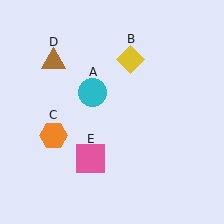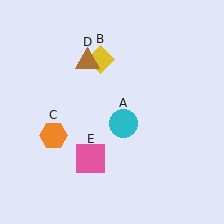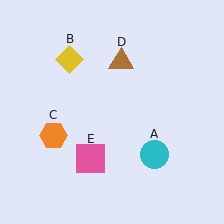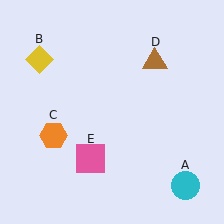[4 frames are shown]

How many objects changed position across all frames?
3 objects changed position: cyan circle (object A), yellow diamond (object B), brown triangle (object D).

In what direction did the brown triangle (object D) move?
The brown triangle (object D) moved right.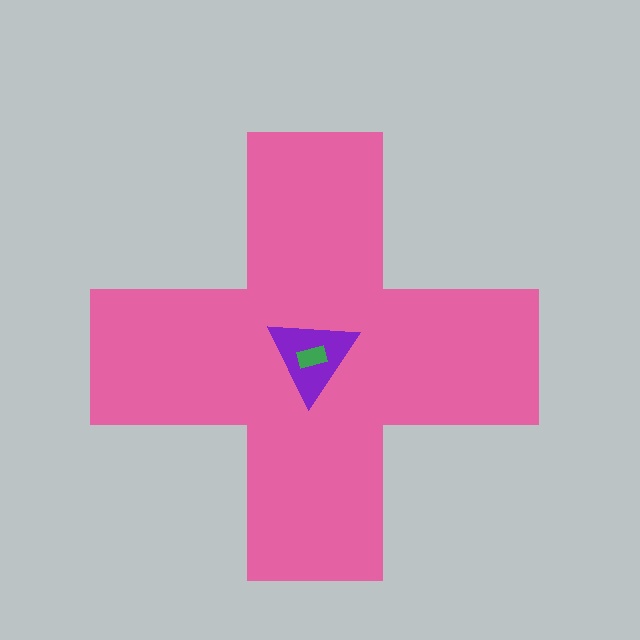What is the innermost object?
The green rectangle.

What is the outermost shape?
The pink cross.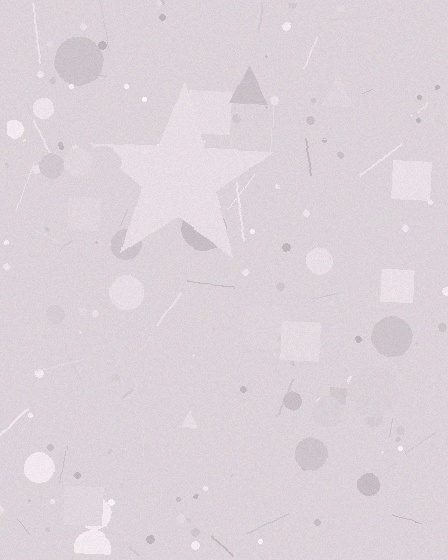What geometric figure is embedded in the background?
A star is embedded in the background.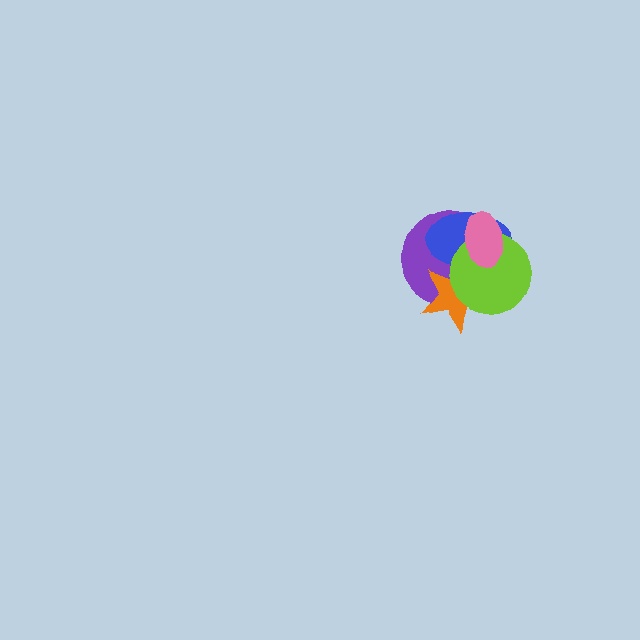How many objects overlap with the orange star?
3 objects overlap with the orange star.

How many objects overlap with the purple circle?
4 objects overlap with the purple circle.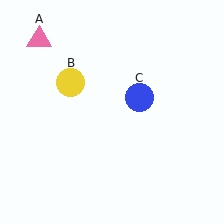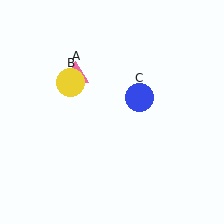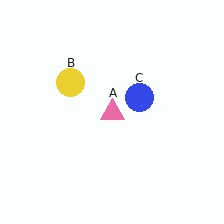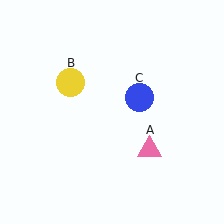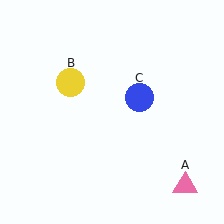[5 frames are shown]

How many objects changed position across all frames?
1 object changed position: pink triangle (object A).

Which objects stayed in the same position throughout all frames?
Yellow circle (object B) and blue circle (object C) remained stationary.